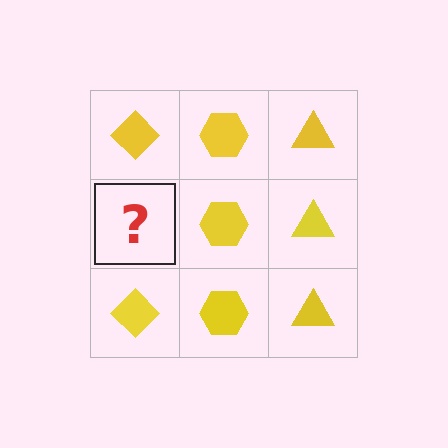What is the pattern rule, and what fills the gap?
The rule is that each column has a consistent shape. The gap should be filled with a yellow diamond.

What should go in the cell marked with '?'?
The missing cell should contain a yellow diamond.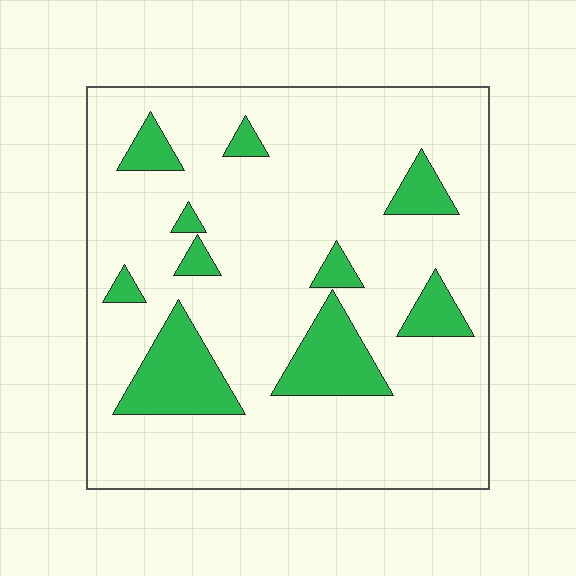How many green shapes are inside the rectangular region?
10.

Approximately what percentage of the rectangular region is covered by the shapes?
Approximately 15%.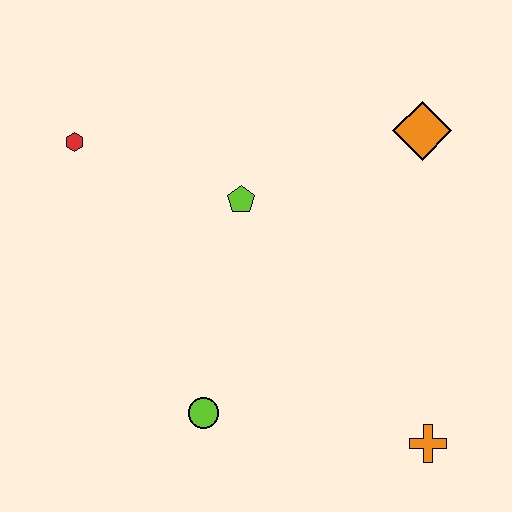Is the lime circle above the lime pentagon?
No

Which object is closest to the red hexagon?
The lime pentagon is closest to the red hexagon.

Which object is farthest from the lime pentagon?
The orange cross is farthest from the lime pentagon.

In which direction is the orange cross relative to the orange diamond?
The orange cross is below the orange diamond.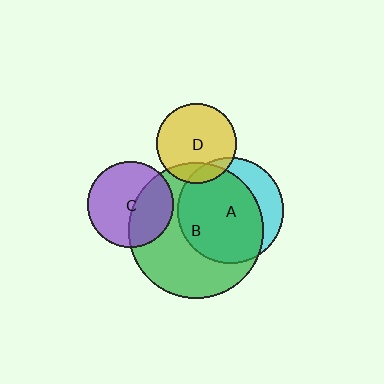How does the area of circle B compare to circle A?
Approximately 1.6 times.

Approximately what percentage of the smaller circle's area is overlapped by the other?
Approximately 20%.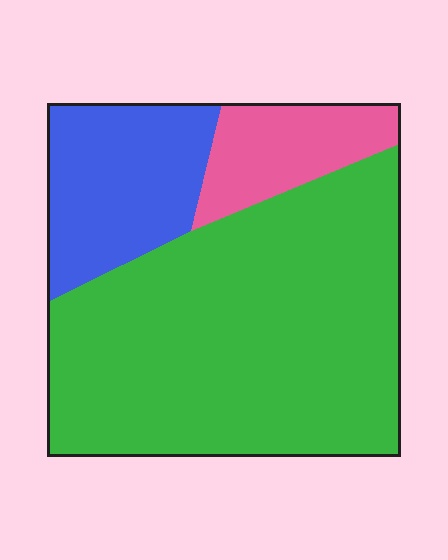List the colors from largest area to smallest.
From largest to smallest: green, blue, pink.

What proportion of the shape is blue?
Blue covers about 20% of the shape.